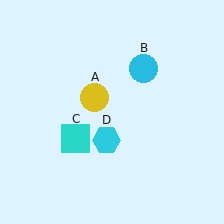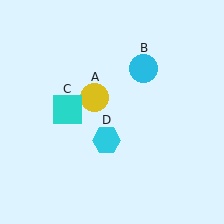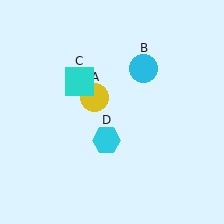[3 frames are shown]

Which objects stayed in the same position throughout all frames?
Yellow circle (object A) and cyan circle (object B) and cyan hexagon (object D) remained stationary.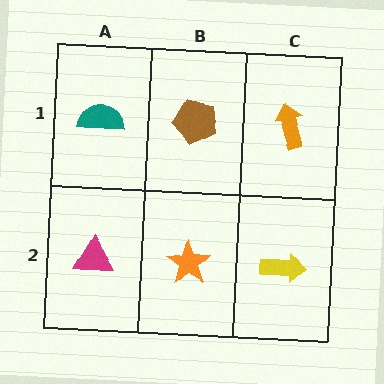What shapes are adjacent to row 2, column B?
A brown pentagon (row 1, column B), a magenta triangle (row 2, column A), a yellow arrow (row 2, column C).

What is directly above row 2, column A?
A teal semicircle.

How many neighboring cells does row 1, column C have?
2.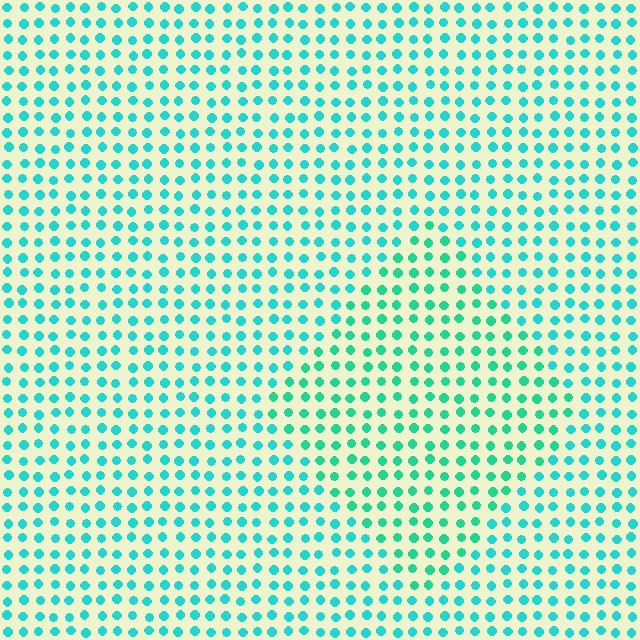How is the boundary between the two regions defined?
The boundary is defined purely by a slight shift in hue (about 21 degrees). Spacing, size, and orientation are identical on both sides.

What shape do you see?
I see a diamond.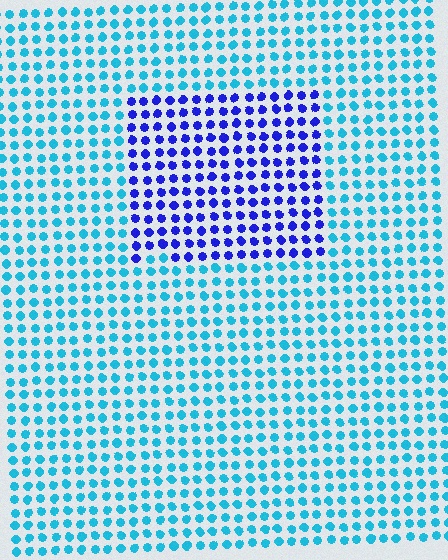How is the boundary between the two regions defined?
The boundary is defined purely by a slight shift in hue (about 50 degrees). Spacing, size, and orientation are identical on both sides.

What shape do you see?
I see a rectangle.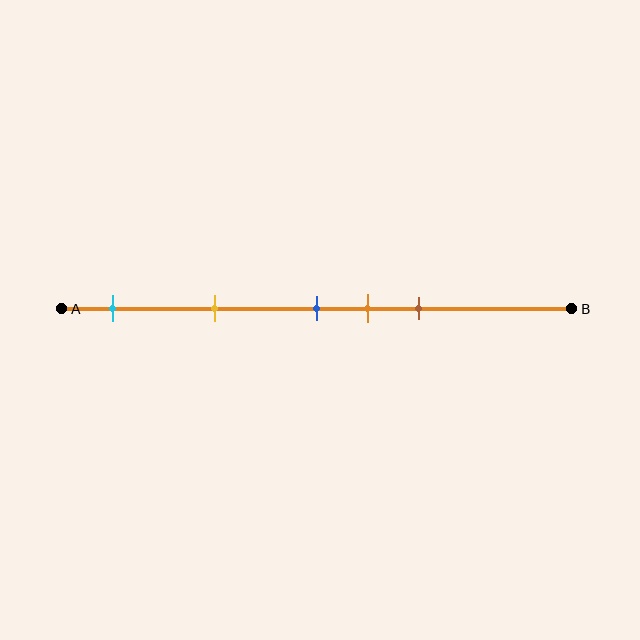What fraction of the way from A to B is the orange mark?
The orange mark is approximately 60% (0.6) of the way from A to B.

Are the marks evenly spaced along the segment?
No, the marks are not evenly spaced.